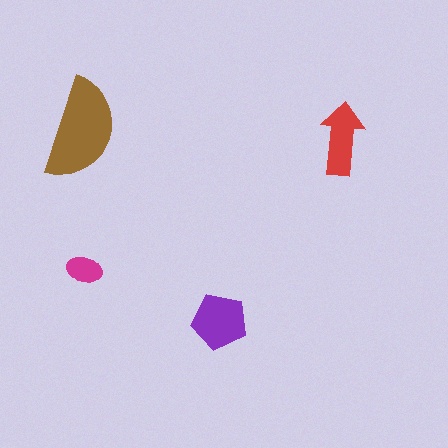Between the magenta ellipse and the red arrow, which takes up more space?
The red arrow.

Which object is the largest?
The brown semicircle.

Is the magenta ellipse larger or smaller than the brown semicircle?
Smaller.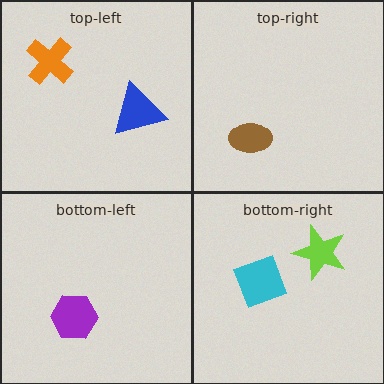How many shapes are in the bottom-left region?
1.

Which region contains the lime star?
The bottom-right region.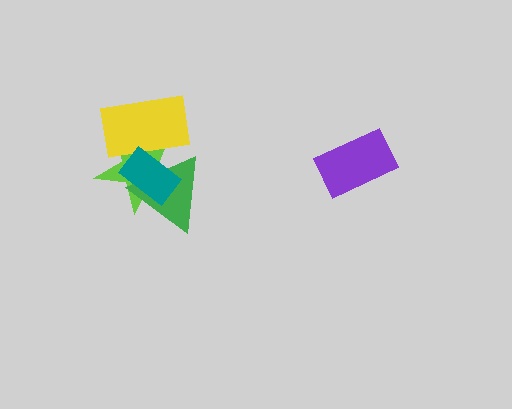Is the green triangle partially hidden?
Yes, it is partially covered by another shape.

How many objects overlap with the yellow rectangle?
3 objects overlap with the yellow rectangle.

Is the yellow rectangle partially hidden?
Yes, it is partially covered by another shape.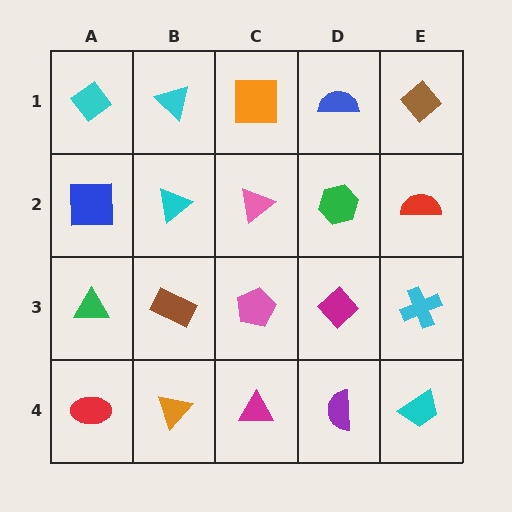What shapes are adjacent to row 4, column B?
A brown rectangle (row 3, column B), a red ellipse (row 4, column A), a magenta triangle (row 4, column C).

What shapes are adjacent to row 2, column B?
A cyan triangle (row 1, column B), a brown rectangle (row 3, column B), a blue square (row 2, column A), a pink triangle (row 2, column C).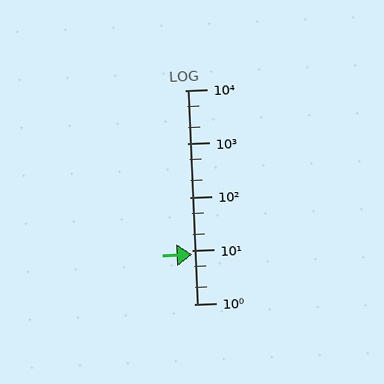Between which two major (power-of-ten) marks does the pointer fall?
The pointer is between 1 and 10.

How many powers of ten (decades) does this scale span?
The scale spans 4 decades, from 1 to 10000.